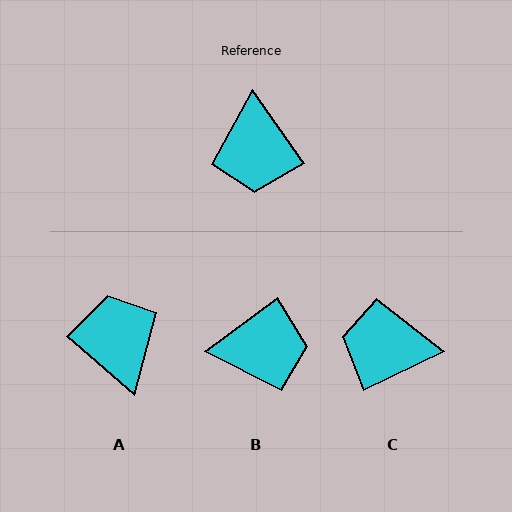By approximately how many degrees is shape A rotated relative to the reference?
Approximately 166 degrees clockwise.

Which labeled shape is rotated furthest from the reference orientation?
A, about 166 degrees away.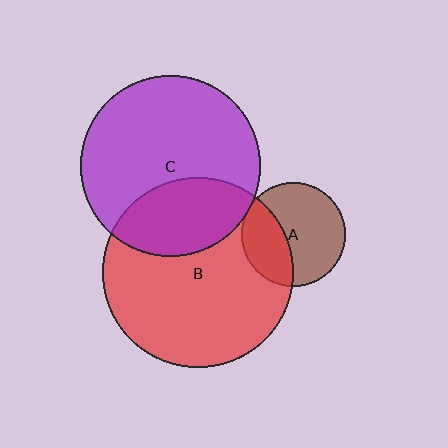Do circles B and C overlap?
Yes.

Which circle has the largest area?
Circle B (red).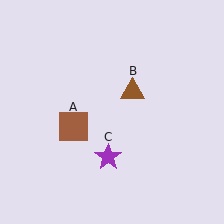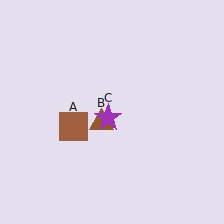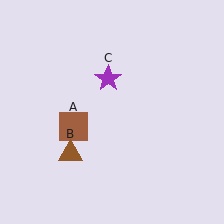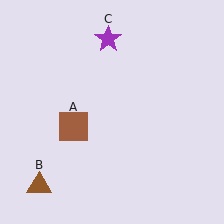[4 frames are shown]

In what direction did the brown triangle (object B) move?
The brown triangle (object B) moved down and to the left.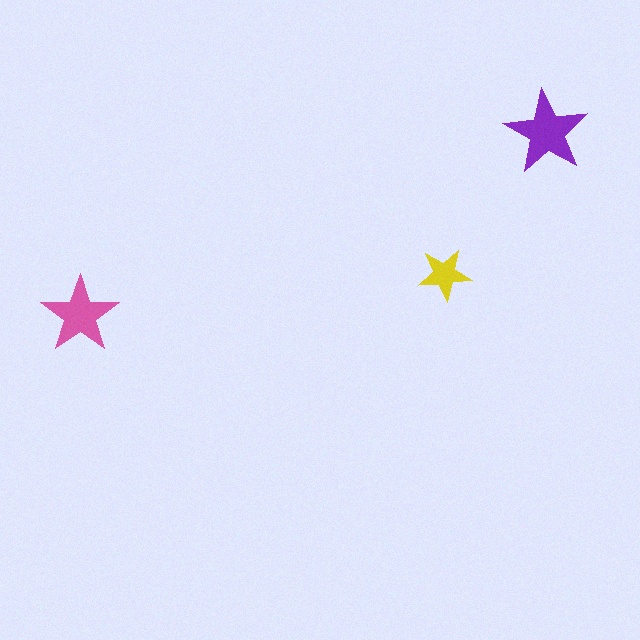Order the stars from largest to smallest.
the purple one, the pink one, the yellow one.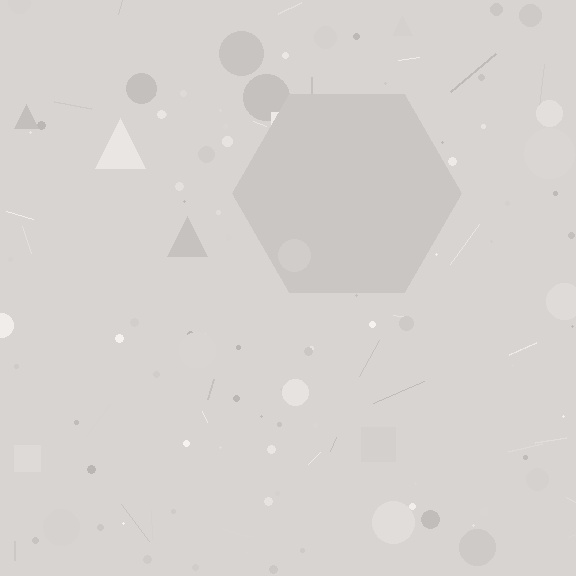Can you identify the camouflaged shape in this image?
The camouflaged shape is a hexagon.